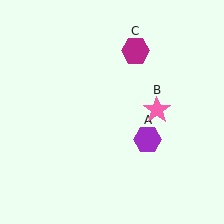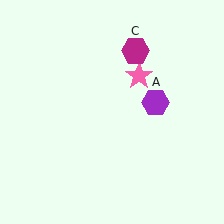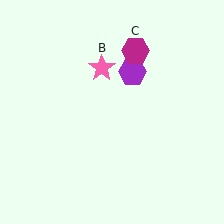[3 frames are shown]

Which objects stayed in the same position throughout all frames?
Magenta hexagon (object C) remained stationary.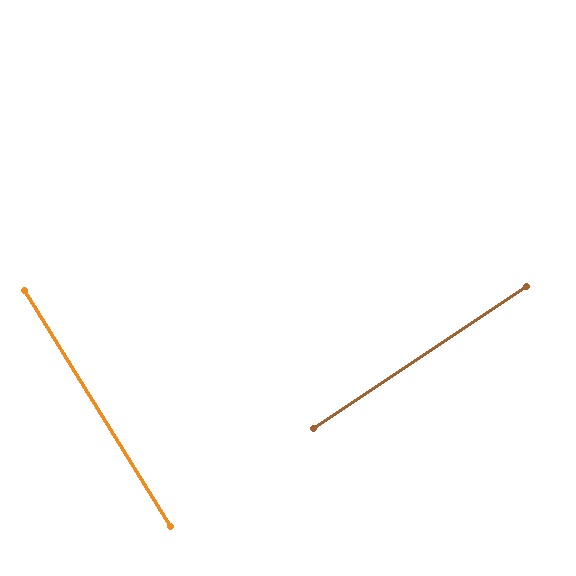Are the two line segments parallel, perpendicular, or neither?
Perpendicular — they meet at approximately 88°.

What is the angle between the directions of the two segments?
Approximately 88 degrees.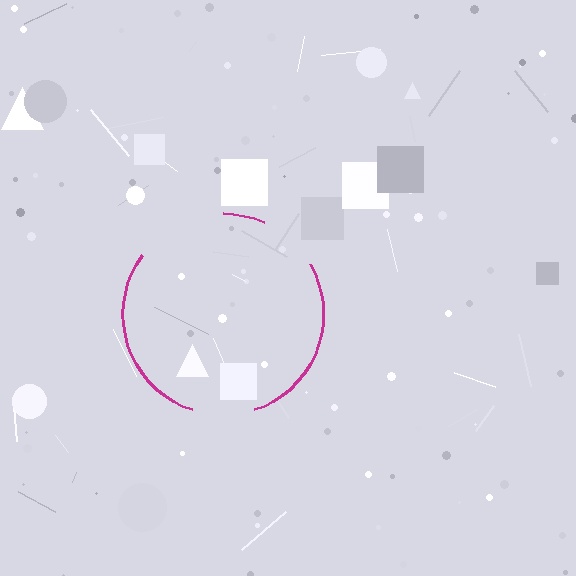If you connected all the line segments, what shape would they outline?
They would outline a circle.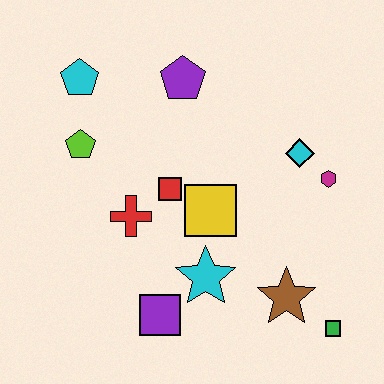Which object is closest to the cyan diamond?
The magenta hexagon is closest to the cyan diamond.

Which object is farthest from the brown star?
The cyan pentagon is farthest from the brown star.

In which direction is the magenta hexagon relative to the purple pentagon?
The magenta hexagon is to the right of the purple pentagon.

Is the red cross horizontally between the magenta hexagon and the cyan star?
No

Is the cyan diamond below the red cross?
No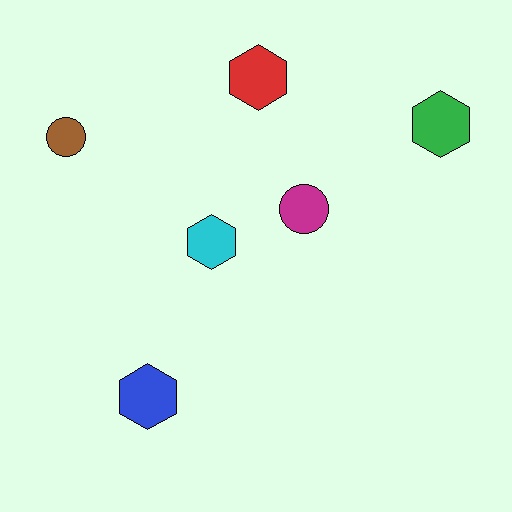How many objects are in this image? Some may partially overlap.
There are 6 objects.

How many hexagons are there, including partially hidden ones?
There are 4 hexagons.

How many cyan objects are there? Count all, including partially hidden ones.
There is 1 cyan object.